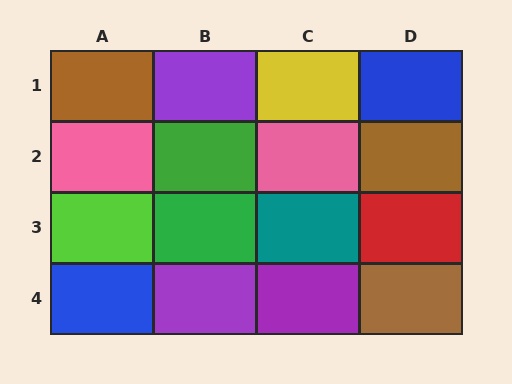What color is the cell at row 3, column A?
Lime.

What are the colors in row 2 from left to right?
Pink, green, pink, brown.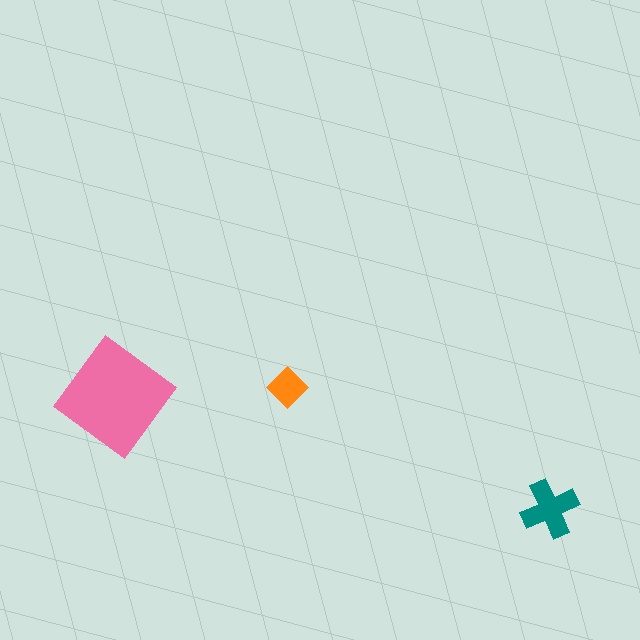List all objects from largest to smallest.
The pink diamond, the teal cross, the orange diamond.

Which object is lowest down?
The teal cross is bottommost.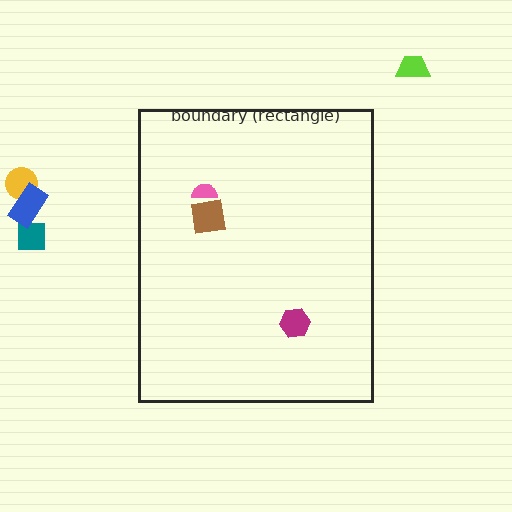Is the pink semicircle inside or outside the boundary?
Inside.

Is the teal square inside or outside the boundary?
Outside.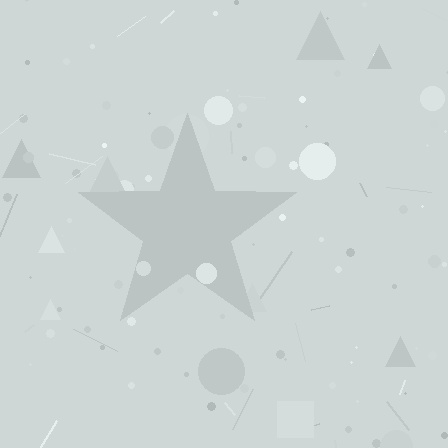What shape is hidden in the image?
A star is hidden in the image.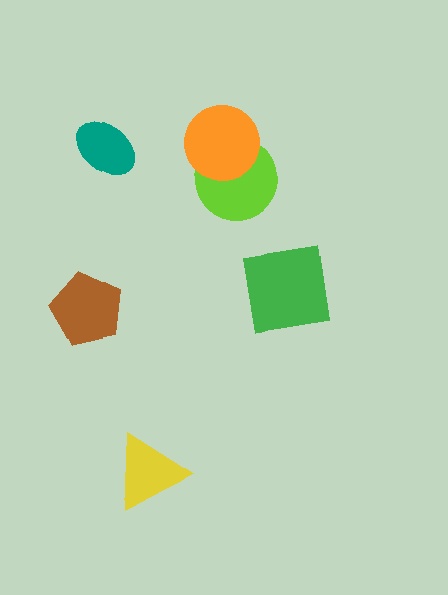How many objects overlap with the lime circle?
1 object overlaps with the lime circle.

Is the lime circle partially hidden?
Yes, it is partially covered by another shape.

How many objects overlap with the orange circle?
1 object overlaps with the orange circle.